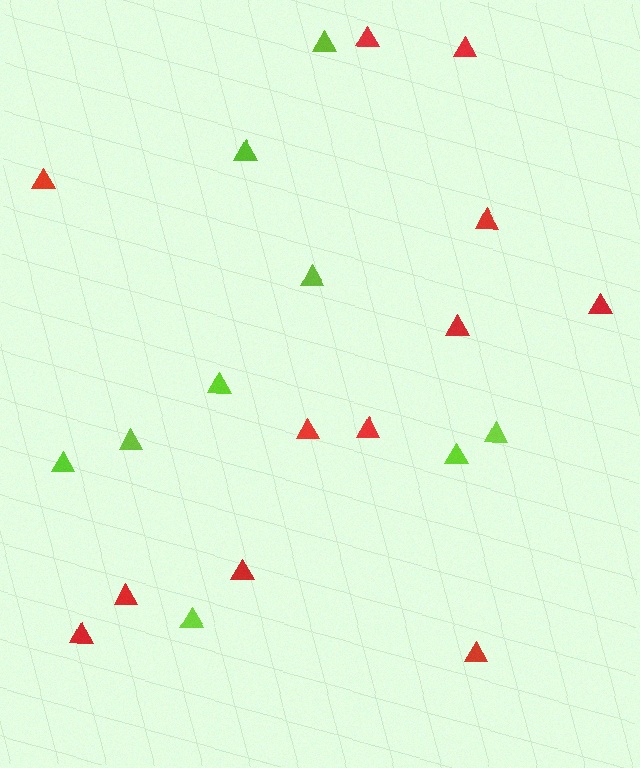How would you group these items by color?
There are 2 groups: one group of red triangles (12) and one group of lime triangles (9).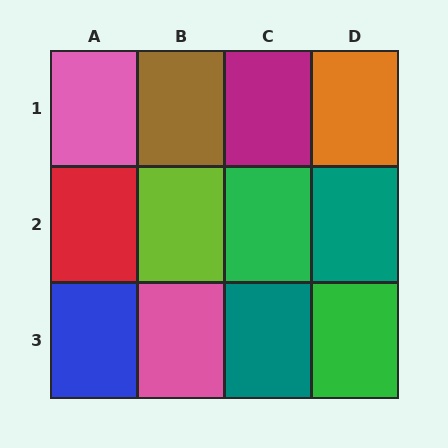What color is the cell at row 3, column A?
Blue.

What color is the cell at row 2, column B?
Lime.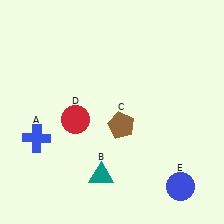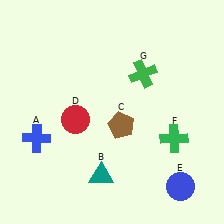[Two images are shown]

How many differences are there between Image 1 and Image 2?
There are 2 differences between the two images.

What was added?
A green cross (F), a green cross (G) were added in Image 2.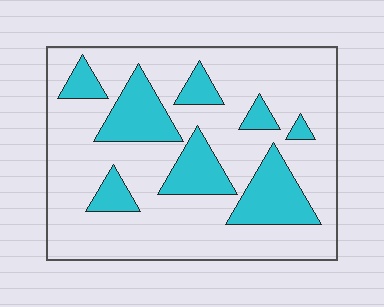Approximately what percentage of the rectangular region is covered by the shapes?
Approximately 25%.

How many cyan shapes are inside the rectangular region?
8.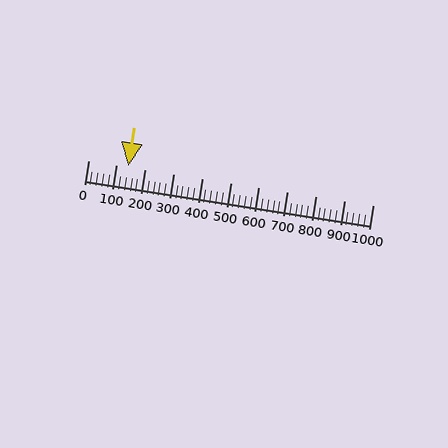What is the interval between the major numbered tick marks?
The major tick marks are spaced 100 units apart.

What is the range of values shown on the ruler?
The ruler shows values from 0 to 1000.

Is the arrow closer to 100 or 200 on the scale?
The arrow is closer to 100.